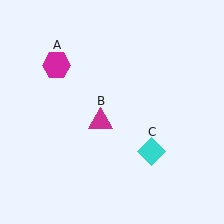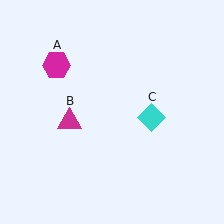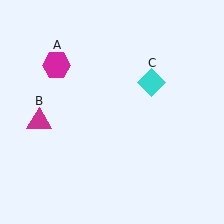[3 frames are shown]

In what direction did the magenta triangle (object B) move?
The magenta triangle (object B) moved left.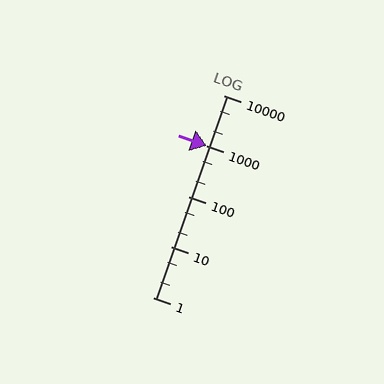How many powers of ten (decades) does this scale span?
The scale spans 4 decades, from 1 to 10000.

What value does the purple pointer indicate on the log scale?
The pointer indicates approximately 1000.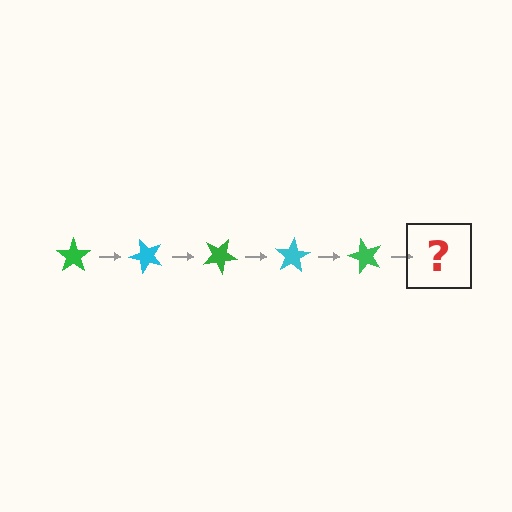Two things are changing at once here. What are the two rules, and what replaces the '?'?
The two rules are that it rotates 50 degrees each step and the color cycles through green and cyan. The '?' should be a cyan star, rotated 250 degrees from the start.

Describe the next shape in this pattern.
It should be a cyan star, rotated 250 degrees from the start.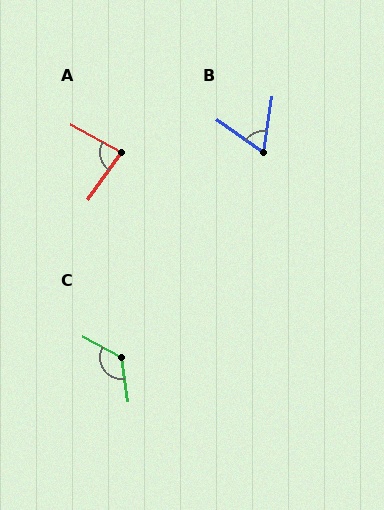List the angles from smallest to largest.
B (63°), A (83°), C (128°).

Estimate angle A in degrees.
Approximately 83 degrees.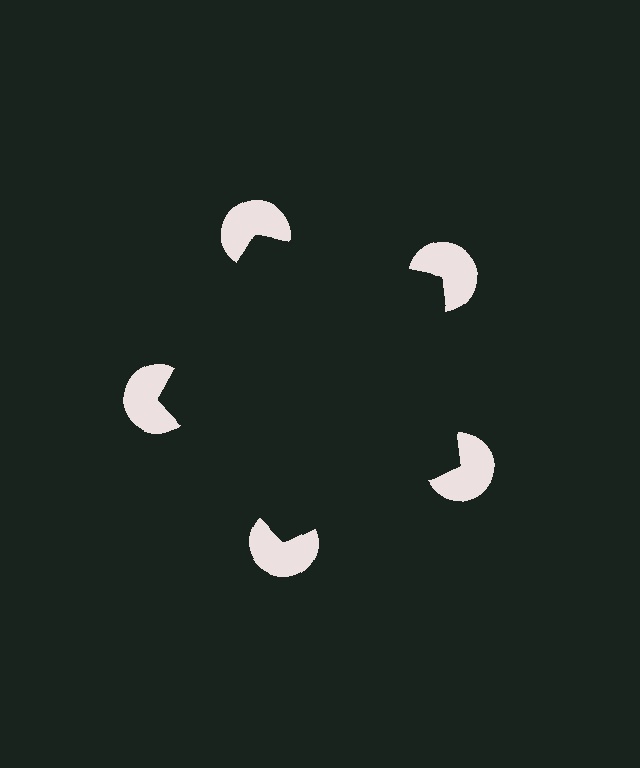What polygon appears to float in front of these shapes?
An illusory pentagon — its edges are inferred from the aligned wedge cuts in the pac-man discs, not physically drawn.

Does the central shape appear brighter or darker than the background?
It typically appears slightly darker than the background, even though no actual brightness change is drawn.